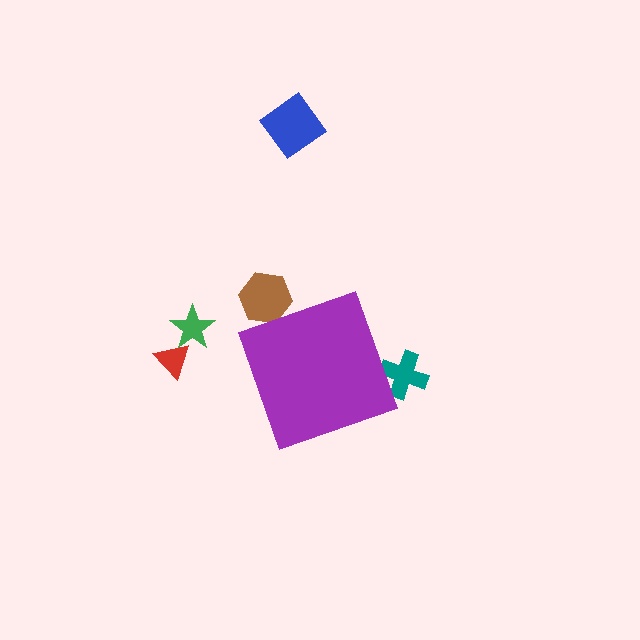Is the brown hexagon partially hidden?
Yes, the brown hexagon is partially hidden behind the purple diamond.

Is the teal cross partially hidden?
Yes, the teal cross is partially hidden behind the purple diamond.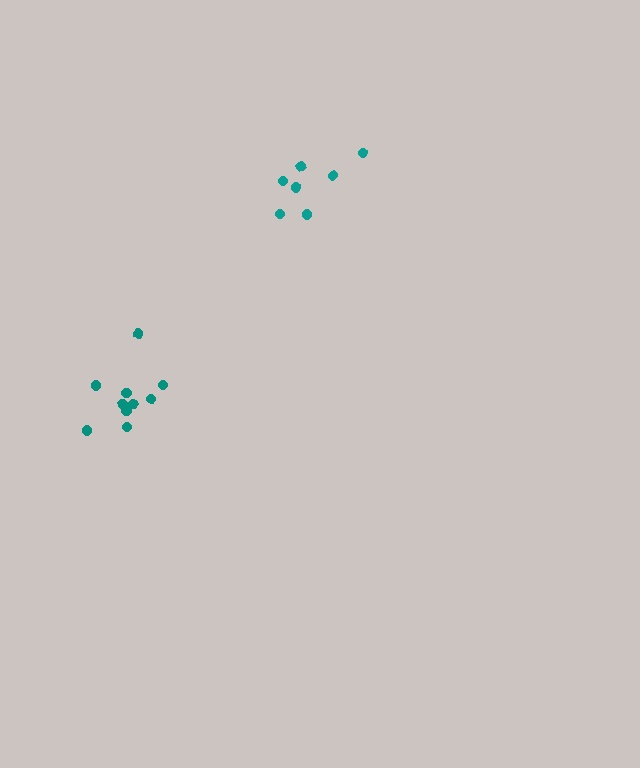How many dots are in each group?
Group 1: 7 dots, Group 2: 10 dots (17 total).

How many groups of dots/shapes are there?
There are 2 groups.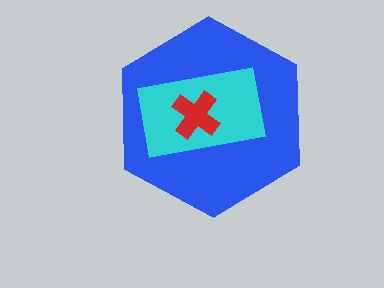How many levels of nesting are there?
3.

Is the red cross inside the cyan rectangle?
Yes.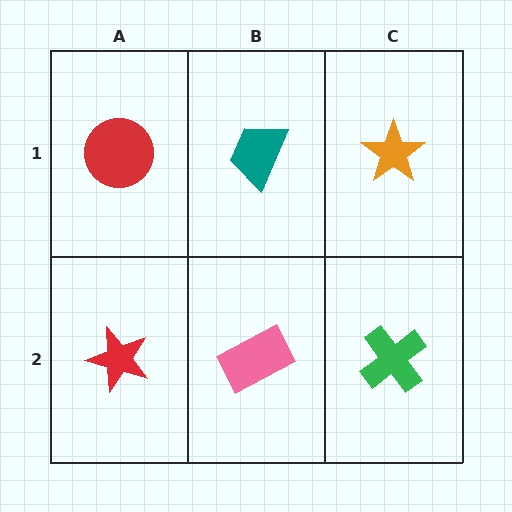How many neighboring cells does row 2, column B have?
3.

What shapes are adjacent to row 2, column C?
An orange star (row 1, column C), a pink rectangle (row 2, column B).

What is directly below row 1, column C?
A green cross.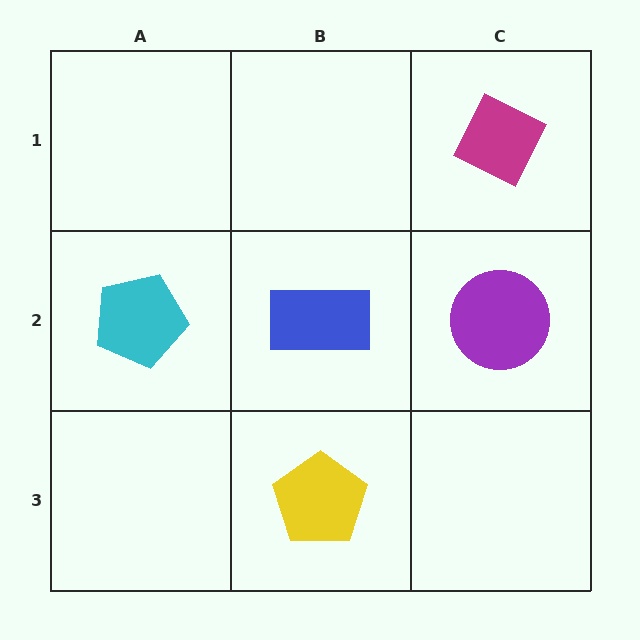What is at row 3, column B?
A yellow pentagon.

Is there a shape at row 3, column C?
No, that cell is empty.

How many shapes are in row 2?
3 shapes.